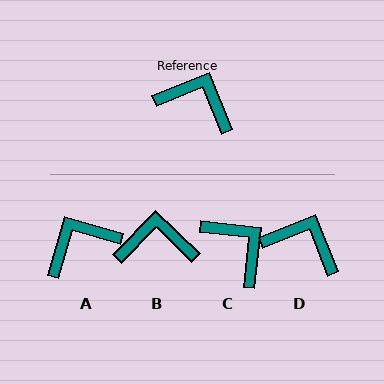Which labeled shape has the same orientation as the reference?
D.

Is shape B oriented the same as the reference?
No, it is off by about 24 degrees.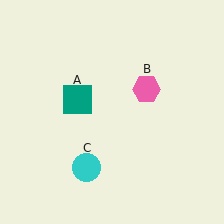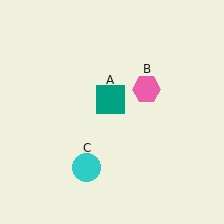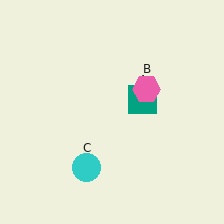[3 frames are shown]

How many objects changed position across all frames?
1 object changed position: teal square (object A).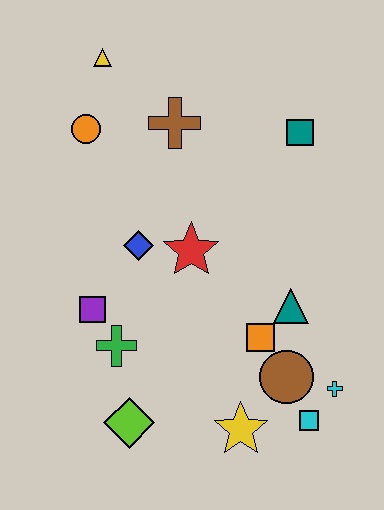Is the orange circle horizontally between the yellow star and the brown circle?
No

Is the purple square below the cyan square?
No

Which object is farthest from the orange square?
The yellow triangle is farthest from the orange square.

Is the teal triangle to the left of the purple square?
No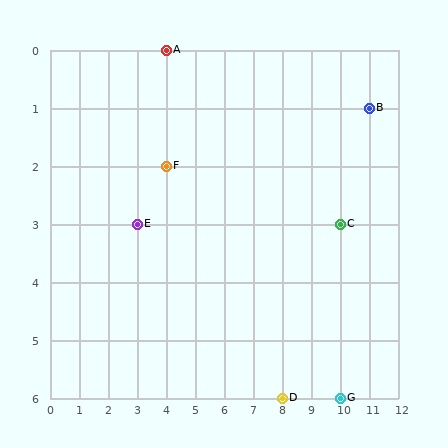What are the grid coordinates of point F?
Point F is at grid coordinates (4, 2).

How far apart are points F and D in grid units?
Points F and D are 4 columns and 4 rows apart (about 5.7 grid units diagonally).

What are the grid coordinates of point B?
Point B is at grid coordinates (11, 1).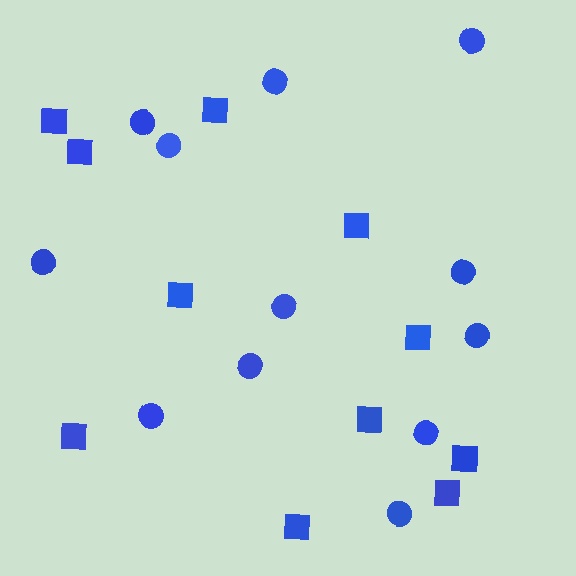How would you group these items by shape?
There are 2 groups: one group of squares (11) and one group of circles (12).